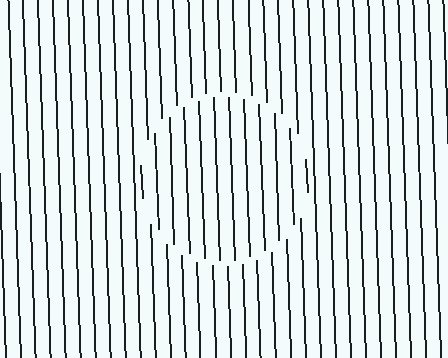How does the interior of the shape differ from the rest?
The interior of the shape contains the same grating, shifted by half a period — the contour is defined by the phase discontinuity where line-ends from the inner and outer gratings abut.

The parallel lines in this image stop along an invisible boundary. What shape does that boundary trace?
An illusory circle. The interior of the shape contains the same grating, shifted by half a period — the contour is defined by the phase discontinuity where line-ends from the inner and outer gratings abut.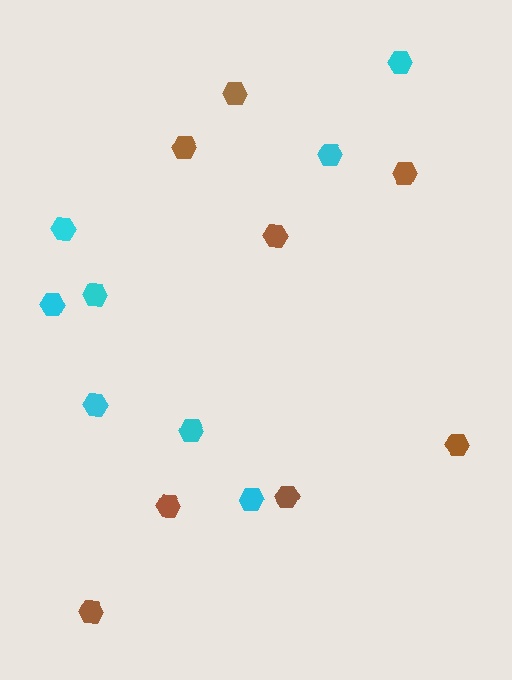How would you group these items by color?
There are 2 groups: one group of brown hexagons (8) and one group of cyan hexagons (8).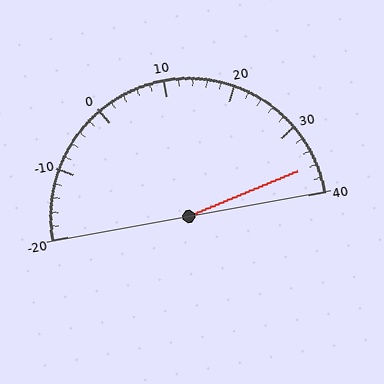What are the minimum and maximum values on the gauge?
The gauge ranges from -20 to 40.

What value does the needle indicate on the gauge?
The needle indicates approximately 36.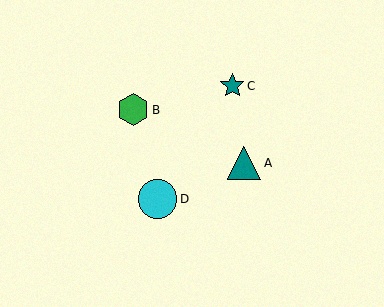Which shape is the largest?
The cyan circle (labeled D) is the largest.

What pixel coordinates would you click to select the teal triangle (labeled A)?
Click at (244, 163) to select the teal triangle A.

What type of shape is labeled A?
Shape A is a teal triangle.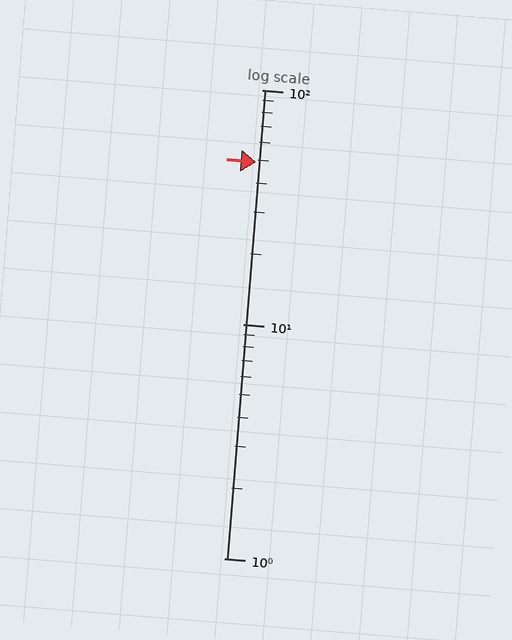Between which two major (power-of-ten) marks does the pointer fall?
The pointer is between 10 and 100.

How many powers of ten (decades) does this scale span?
The scale spans 2 decades, from 1 to 100.